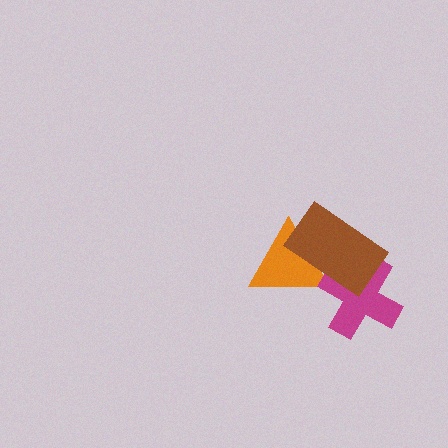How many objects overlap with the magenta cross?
2 objects overlap with the magenta cross.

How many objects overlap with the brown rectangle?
2 objects overlap with the brown rectangle.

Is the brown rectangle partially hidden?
No, no other shape covers it.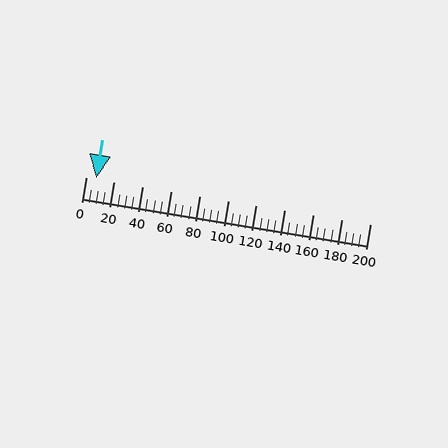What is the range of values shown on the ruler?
The ruler shows values from 0 to 200.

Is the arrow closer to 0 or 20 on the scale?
The arrow is closer to 0.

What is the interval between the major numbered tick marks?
The major tick marks are spaced 20 units apart.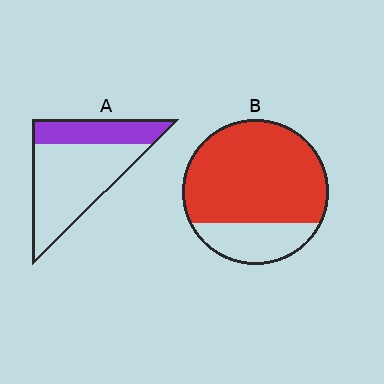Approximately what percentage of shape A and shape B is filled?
A is approximately 30% and B is approximately 75%.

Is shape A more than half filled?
No.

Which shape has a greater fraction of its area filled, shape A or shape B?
Shape B.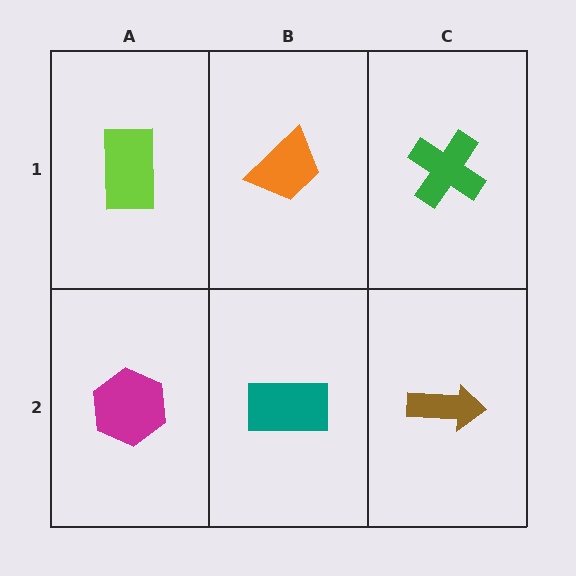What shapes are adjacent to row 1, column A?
A magenta hexagon (row 2, column A), an orange trapezoid (row 1, column B).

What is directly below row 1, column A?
A magenta hexagon.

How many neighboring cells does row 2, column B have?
3.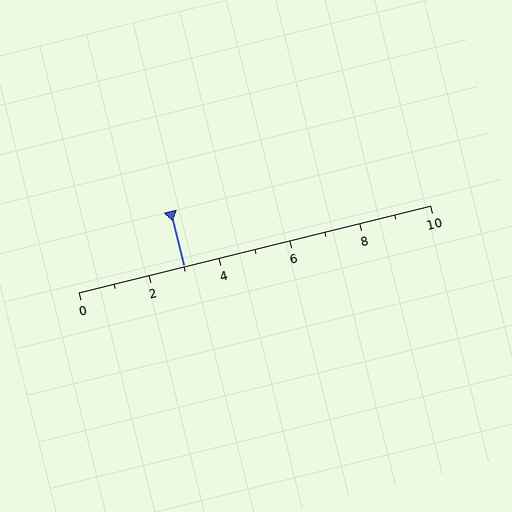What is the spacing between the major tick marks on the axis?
The major ticks are spaced 2 apart.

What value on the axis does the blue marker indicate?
The marker indicates approximately 3.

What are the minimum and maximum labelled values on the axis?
The axis runs from 0 to 10.